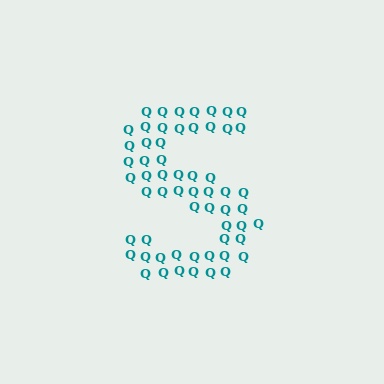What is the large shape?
The large shape is the letter S.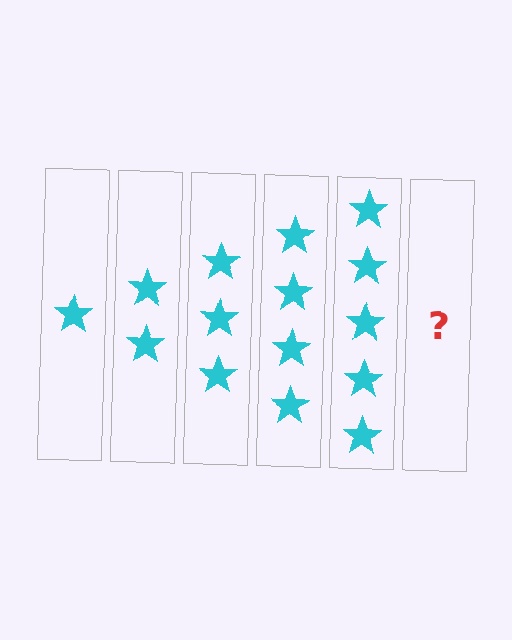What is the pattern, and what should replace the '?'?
The pattern is that each step adds one more star. The '?' should be 6 stars.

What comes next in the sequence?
The next element should be 6 stars.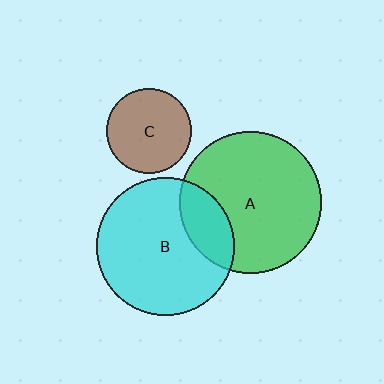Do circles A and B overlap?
Yes.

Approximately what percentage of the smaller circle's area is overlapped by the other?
Approximately 20%.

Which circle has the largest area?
Circle A (green).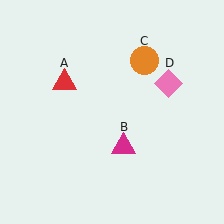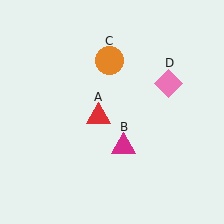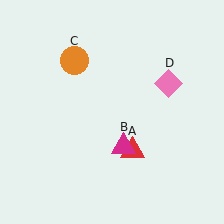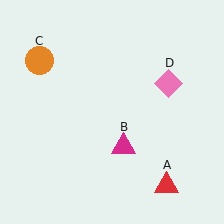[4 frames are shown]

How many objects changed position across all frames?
2 objects changed position: red triangle (object A), orange circle (object C).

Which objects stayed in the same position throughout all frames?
Magenta triangle (object B) and pink diamond (object D) remained stationary.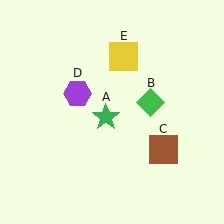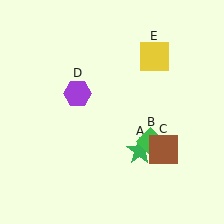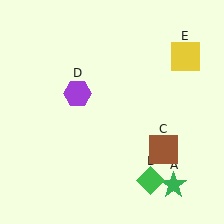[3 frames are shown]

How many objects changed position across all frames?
3 objects changed position: green star (object A), green diamond (object B), yellow square (object E).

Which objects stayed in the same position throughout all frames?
Brown square (object C) and purple hexagon (object D) remained stationary.